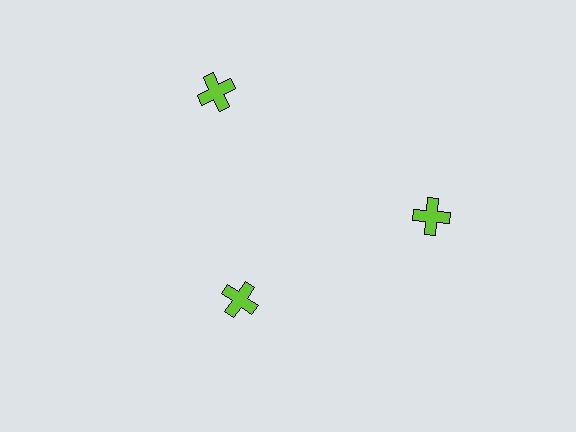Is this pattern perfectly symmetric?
No. The 3 lime crosses are arranged in a ring, but one element near the 7 o'clock position is pulled inward toward the center, breaking the 3-fold rotational symmetry.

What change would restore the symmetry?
The symmetry would be restored by moving it outward, back onto the ring so that all 3 crosses sit at equal angles and equal distance from the center.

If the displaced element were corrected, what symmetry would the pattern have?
It would have 3-fold rotational symmetry — the pattern would map onto itself every 120 degrees.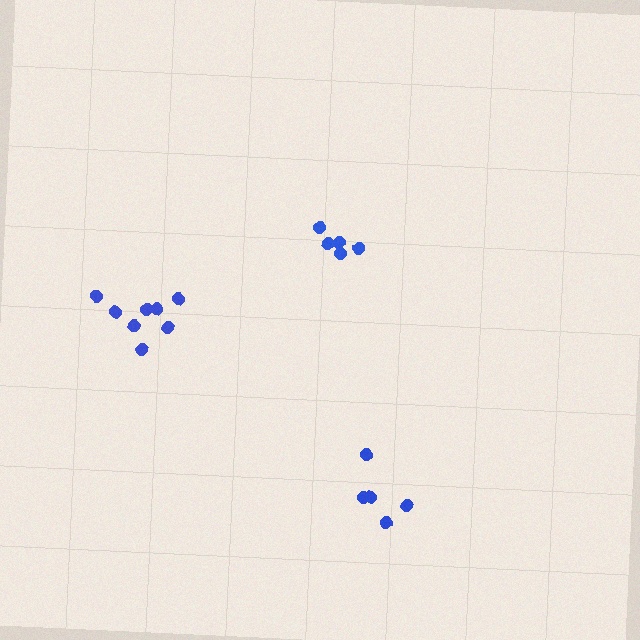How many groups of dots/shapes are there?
There are 3 groups.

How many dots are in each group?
Group 1: 5 dots, Group 2: 5 dots, Group 3: 8 dots (18 total).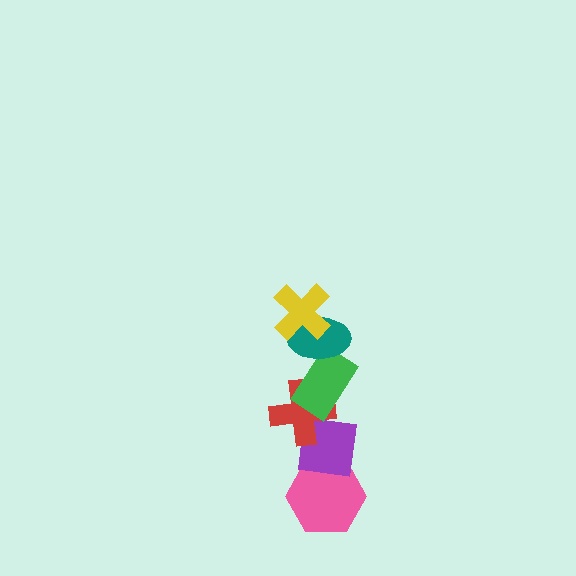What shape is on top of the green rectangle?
The teal ellipse is on top of the green rectangle.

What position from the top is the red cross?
The red cross is 4th from the top.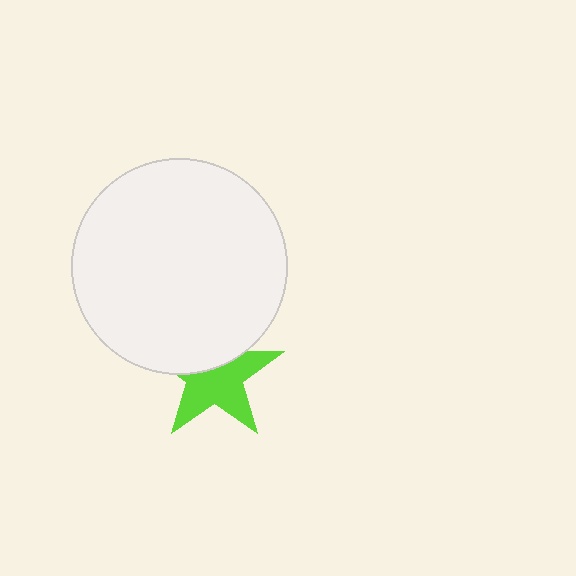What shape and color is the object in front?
The object in front is a white circle.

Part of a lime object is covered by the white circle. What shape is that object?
It is a star.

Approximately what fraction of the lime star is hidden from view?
Roughly 39% of the lime star is hidden behind the white circle.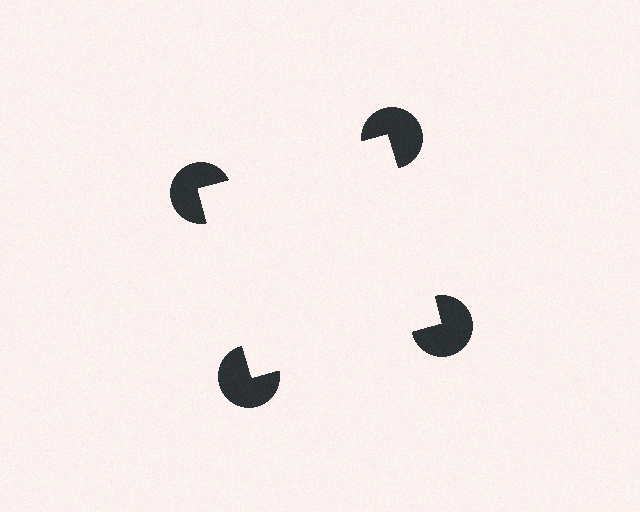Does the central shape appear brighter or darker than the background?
It typically appears slightly brighter than the background, even though no actual brightness change is drawn.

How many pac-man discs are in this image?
There are 4 — one at each vertex of the illusory square.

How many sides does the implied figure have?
4 sides.